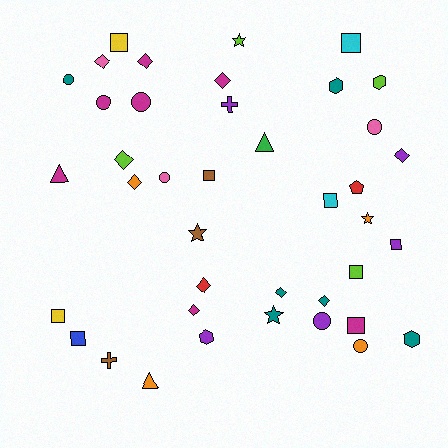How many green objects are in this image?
There is 1 green object.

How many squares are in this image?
There are 9 squares.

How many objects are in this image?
There are 40 objects.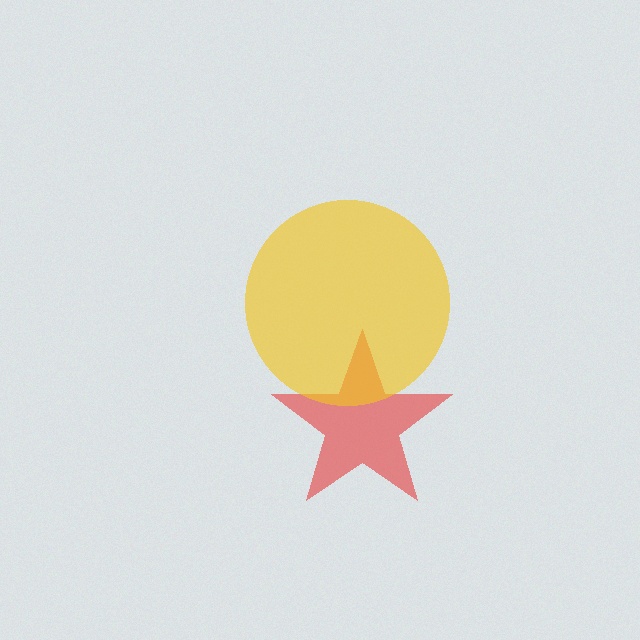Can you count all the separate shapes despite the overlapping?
Yes, there are 2 separate shapes.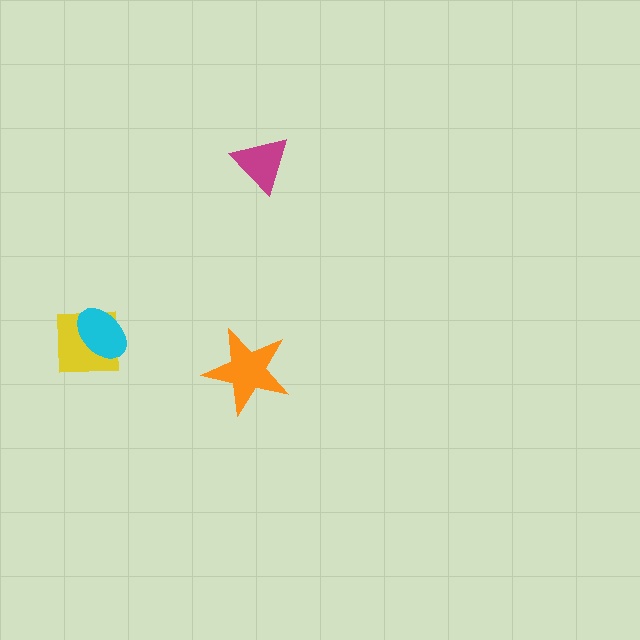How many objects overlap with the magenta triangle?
0 objects overlap with the magenta triangle.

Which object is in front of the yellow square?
The cyan ellipse is in front of the yellow square.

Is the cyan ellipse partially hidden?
No, no other shape covers it.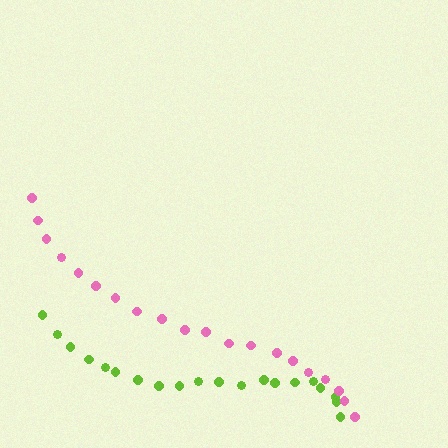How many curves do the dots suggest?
There are 2 distinct paths.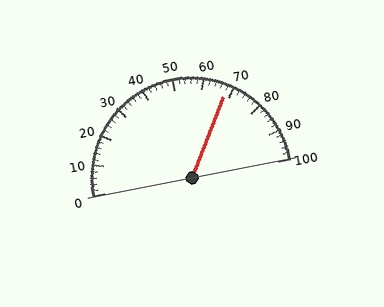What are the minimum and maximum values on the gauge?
The gauge ranges from 0 to 100.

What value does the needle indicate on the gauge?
The needle indicates approximately 68.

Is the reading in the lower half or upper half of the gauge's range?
The reading is in the upper half of the range (0 to 100).